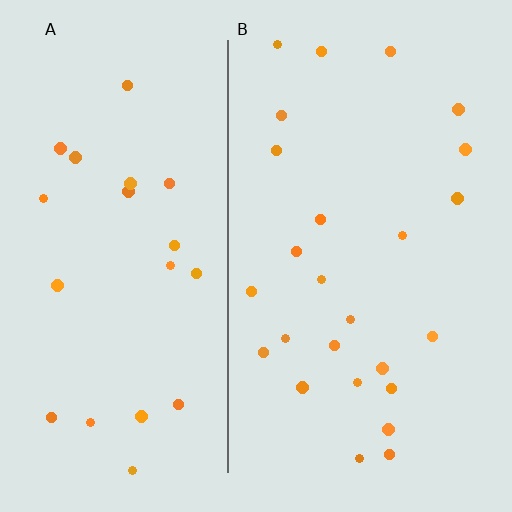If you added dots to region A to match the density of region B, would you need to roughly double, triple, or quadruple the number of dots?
Approximately double.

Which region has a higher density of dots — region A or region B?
B (the right).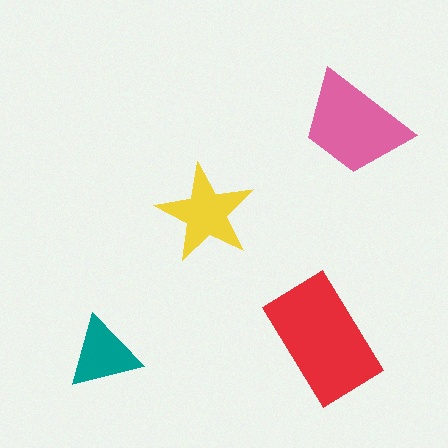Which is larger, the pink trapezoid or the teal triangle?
The pink trapezoid.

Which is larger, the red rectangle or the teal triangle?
The red rectangle.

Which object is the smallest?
The teal triangle.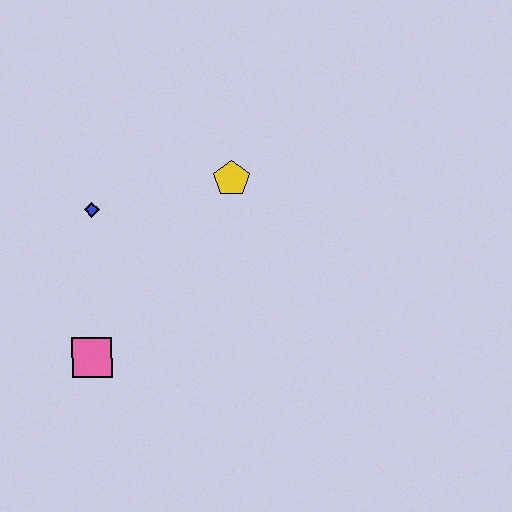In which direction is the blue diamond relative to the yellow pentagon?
The blue diamond is to the left of the yellow pentagon.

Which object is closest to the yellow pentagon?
The blue diamond is closest to the yellow pentagon.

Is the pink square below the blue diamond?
Yes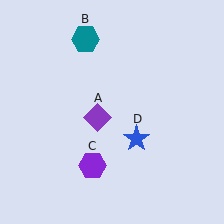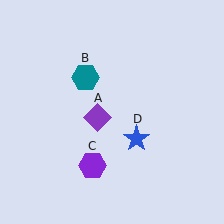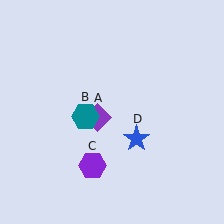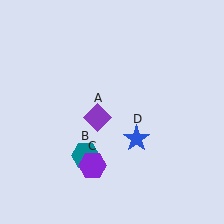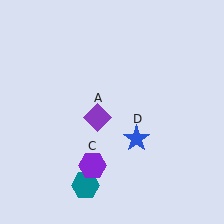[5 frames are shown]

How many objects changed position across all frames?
1 object changed position: teal hexagon (object B).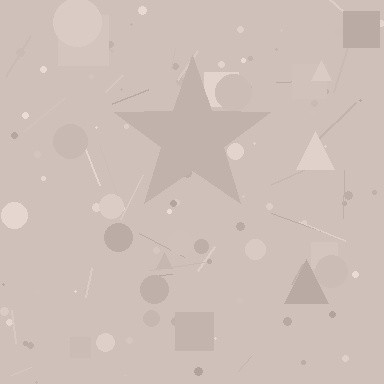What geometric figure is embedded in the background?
A star is embedded in the background.